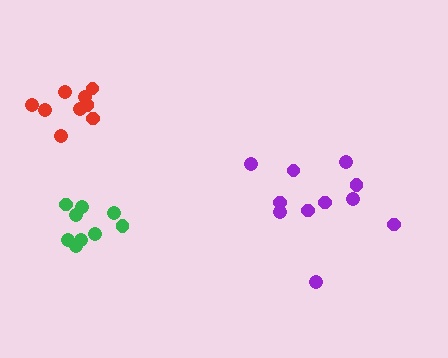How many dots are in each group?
Group 1: 9 dots, Group 2: 9 dots, Group 3: 11 dots (29 total).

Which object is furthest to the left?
The green cluster is leftmost.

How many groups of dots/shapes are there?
There are 3 groups.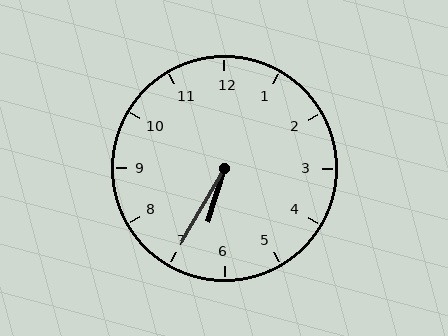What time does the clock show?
6:35.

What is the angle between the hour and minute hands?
Approximately 12 degrees.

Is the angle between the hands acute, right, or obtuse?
It is acute.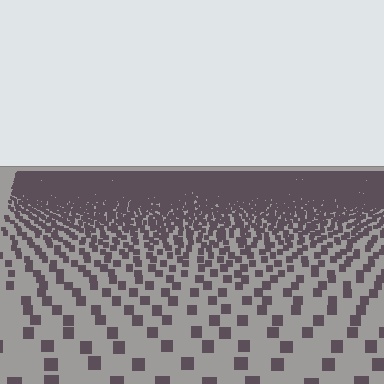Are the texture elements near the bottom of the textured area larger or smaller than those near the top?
Larger. Near the bottom, elements are closer to the viewer and appear at a bigger on-screen size.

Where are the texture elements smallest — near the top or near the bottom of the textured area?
Near the top.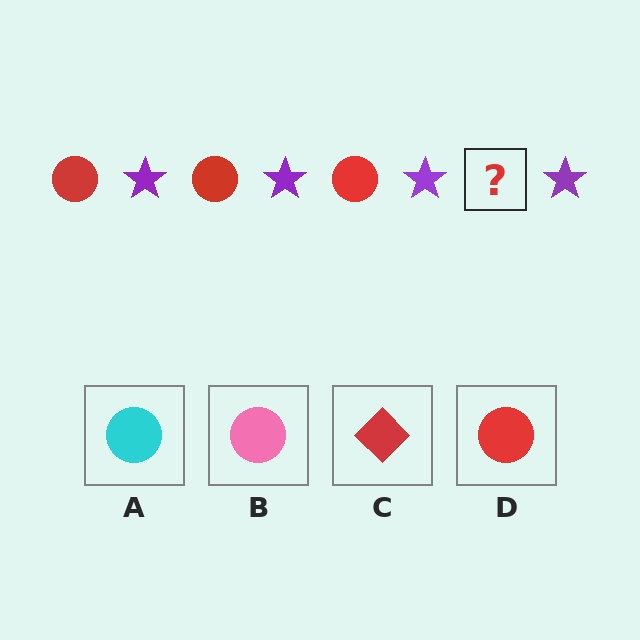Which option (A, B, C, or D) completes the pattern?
D.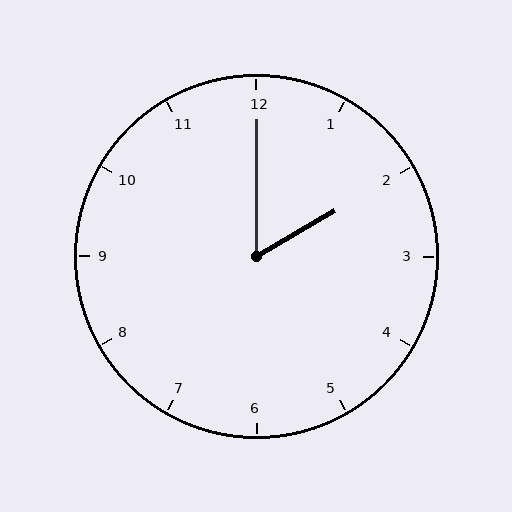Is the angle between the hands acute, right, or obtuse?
It is acute.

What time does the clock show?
2:00.